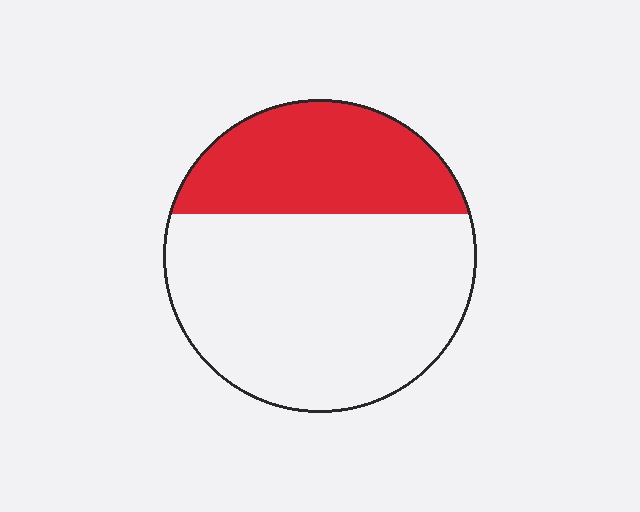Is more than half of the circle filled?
No.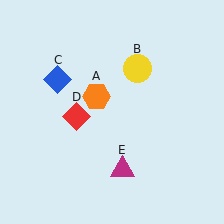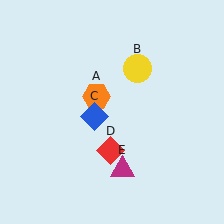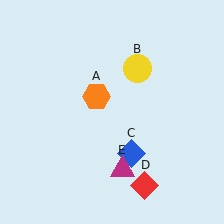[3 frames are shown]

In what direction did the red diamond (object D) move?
The red diamond (object D) moved down and to the right.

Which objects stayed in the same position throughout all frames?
Orange hexagon (object A) and yellow circle (object B) and magenta triangle (object E) remained stationary.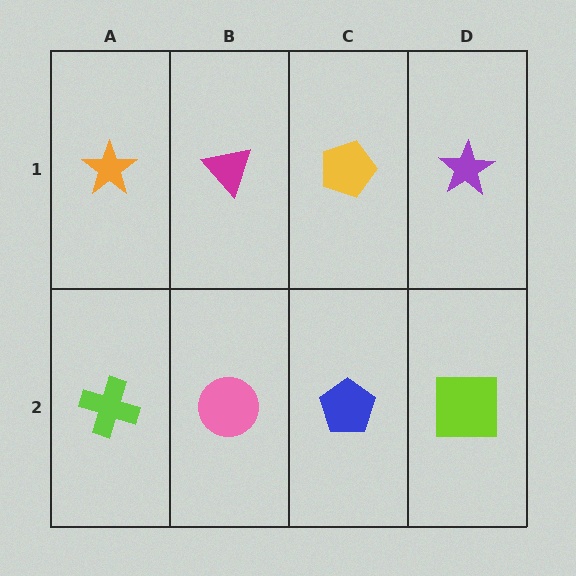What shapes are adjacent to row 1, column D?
A lime square (row 2, column D), a yellow pentagon (row 1, column C).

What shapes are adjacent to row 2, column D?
A purple star (row 1, column D), a blue pentagon (row 2, column C).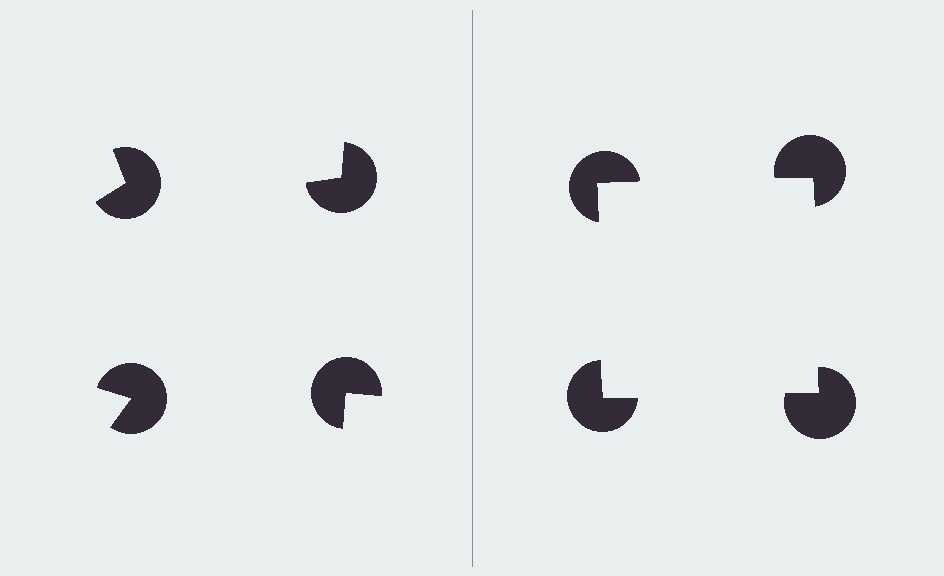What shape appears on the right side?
An illusory square.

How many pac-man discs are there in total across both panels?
8 — 4 on each side.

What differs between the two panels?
The pac-man discs are positioned identically on both sides; only the wedge orientations differ. On the right they align to a square; on the left they are misaligned.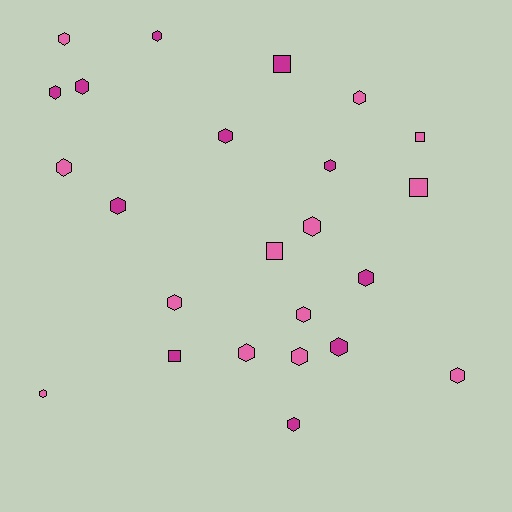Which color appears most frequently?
Pink, with 13 objects.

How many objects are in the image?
There are 24 objects.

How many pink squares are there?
There are 3 pink squares.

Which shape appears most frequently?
Hexagon, with 19 objects.